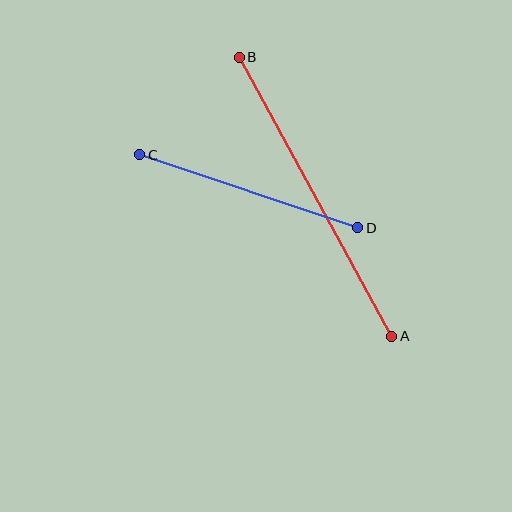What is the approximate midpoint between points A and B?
The midpoint is at approximately (316, 197) pixels.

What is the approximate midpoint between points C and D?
The midpoint is at approximately (249, 191) pixels.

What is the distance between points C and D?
The distance is approximately 230 pixels.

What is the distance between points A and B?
The distance is approximately 318 pixels.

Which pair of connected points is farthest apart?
Points A and B are farthest apart.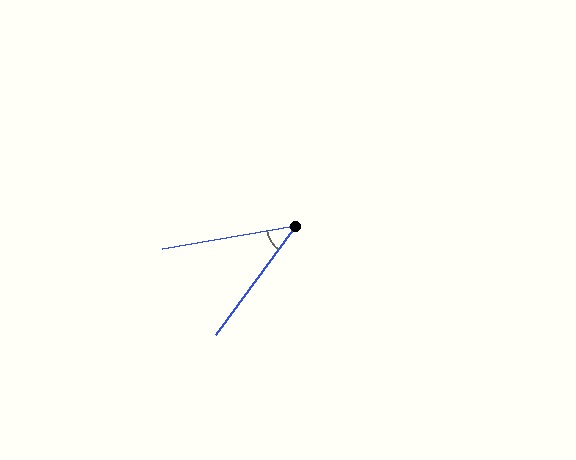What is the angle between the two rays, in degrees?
Approximately 44 degrees.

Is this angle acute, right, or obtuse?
It is acute.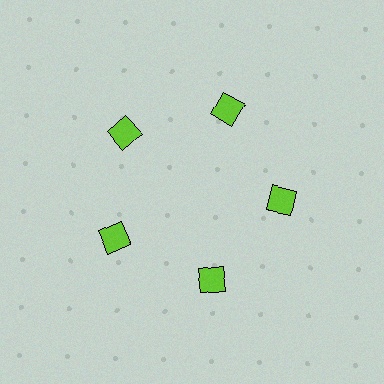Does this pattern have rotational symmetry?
Yes, this pattern has 5-fold rotational symmetry. It looks the same after rotating 72 degrees around the center.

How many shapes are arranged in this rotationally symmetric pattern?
There are 5 shapes, arranged in 5 groups of 1.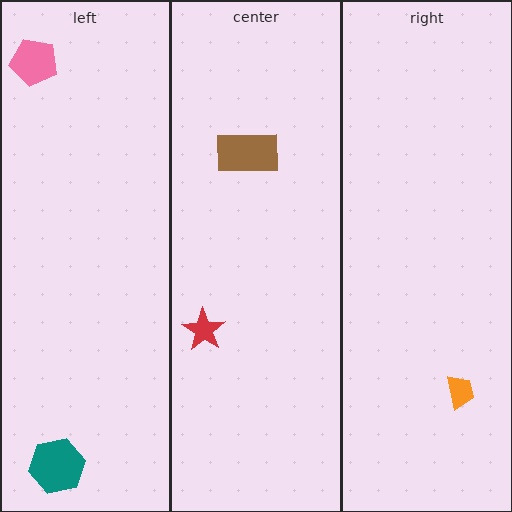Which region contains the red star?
The center region.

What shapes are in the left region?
The pink pentagon, the teal hexagon.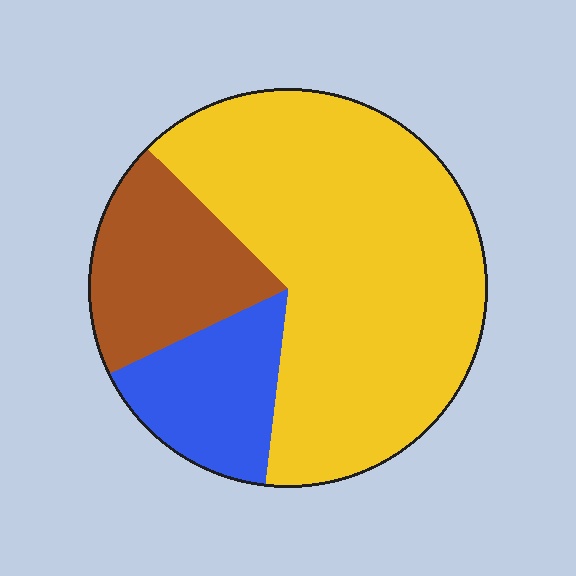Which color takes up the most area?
Yellow, at roughly 65%.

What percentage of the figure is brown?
Brown covers roughly 20% of the figure.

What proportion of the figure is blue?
Blue takes up less than a sixth of the figure.